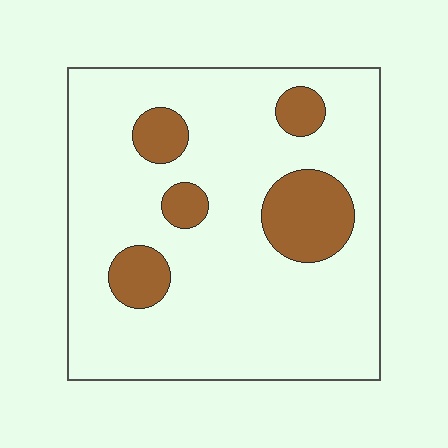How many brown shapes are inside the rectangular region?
5.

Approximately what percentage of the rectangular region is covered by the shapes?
Approximately 15%.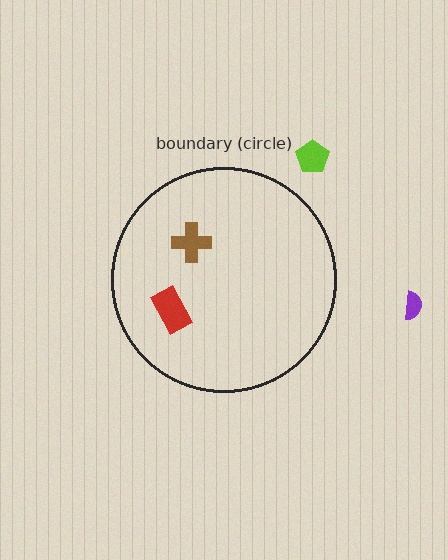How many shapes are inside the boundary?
2 inside, 2 outside.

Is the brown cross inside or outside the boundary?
Inside.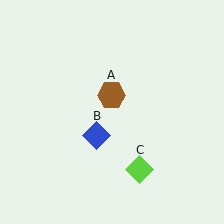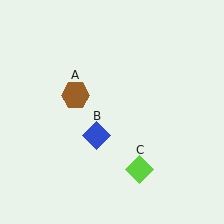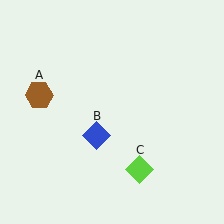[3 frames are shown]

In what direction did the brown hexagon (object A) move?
The brown hexagon (object A) moved left.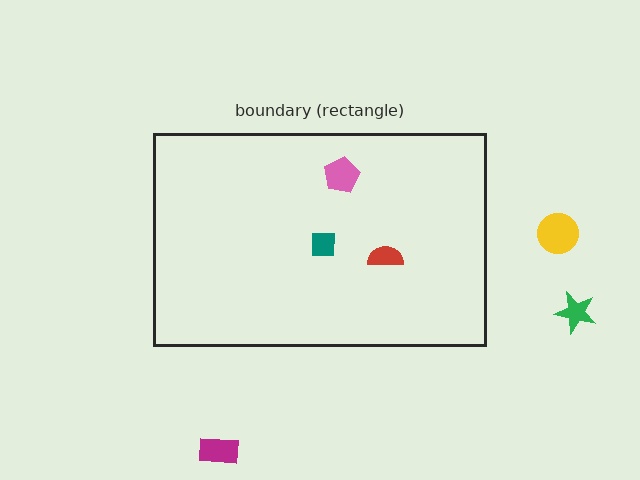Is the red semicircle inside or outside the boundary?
Inside.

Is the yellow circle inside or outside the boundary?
Outside.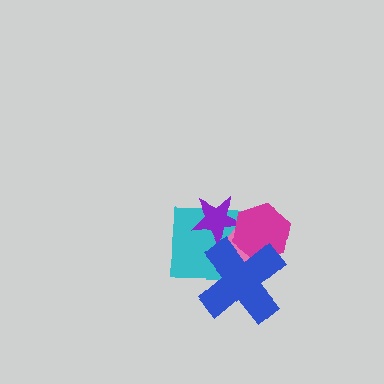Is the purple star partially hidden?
Yes, it is partially covered by another shape.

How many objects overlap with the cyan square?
4 objects overlap with the cyan square.